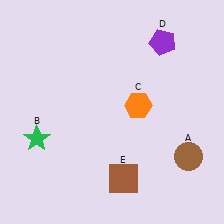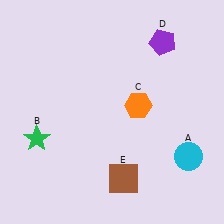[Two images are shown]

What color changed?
The circle (A) changed from brown in Image 1 to cyan in Image 2.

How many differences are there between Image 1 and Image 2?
There is 1 difference between the two images.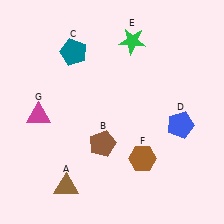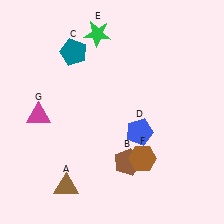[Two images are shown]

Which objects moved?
The objects that moved are: the brown pentagon (B), the blue pentagon (D), the green star (E).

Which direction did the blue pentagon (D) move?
The blue pentagon (D) moved left.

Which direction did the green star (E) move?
The green star (E) moved left.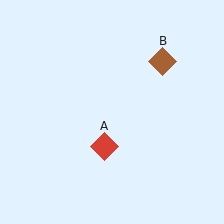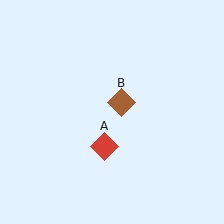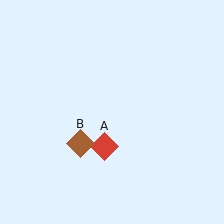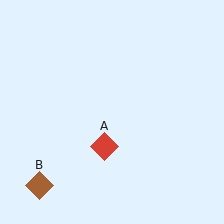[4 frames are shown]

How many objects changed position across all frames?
1 object changed position: brown diamond (object B).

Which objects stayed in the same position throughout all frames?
Red diamond (object A) remained stationary.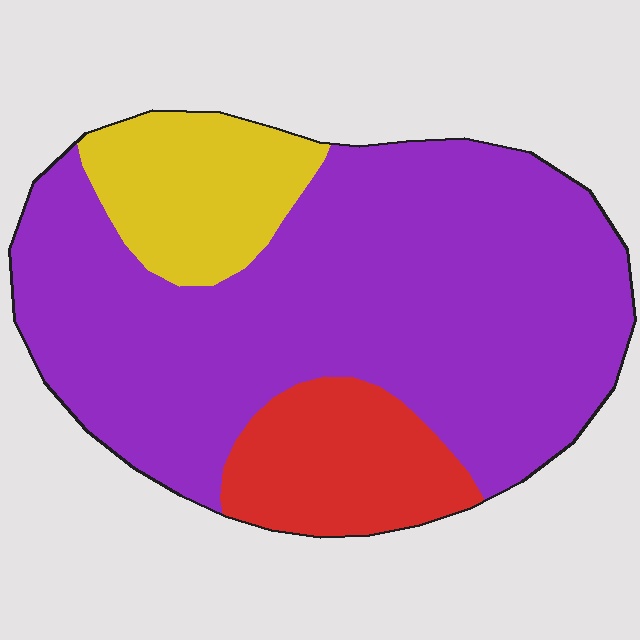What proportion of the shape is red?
Red covers around 15% of the shape.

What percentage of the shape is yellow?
Yellow takes up about one eighth (1/8) of the shape.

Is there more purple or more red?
Purple.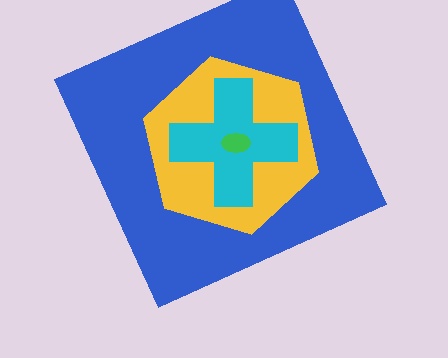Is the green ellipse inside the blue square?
Yes.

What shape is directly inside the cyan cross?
The green ellipse.